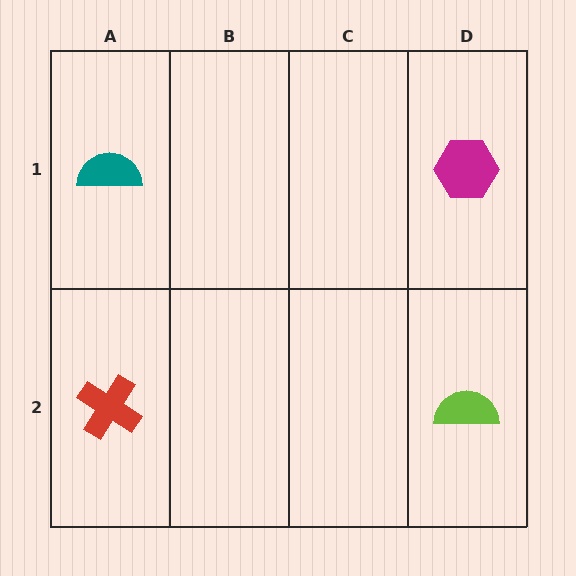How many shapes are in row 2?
2 shapes.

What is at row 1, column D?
A magenta hexagon.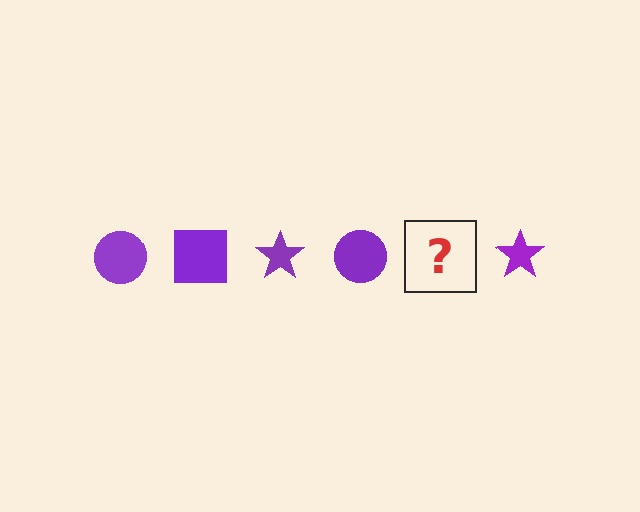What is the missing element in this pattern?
The missing element is a purple square.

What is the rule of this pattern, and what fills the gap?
The rule is that the pattern cycles through circle, square, star shapes in purple. The gap should be filled with a purple square.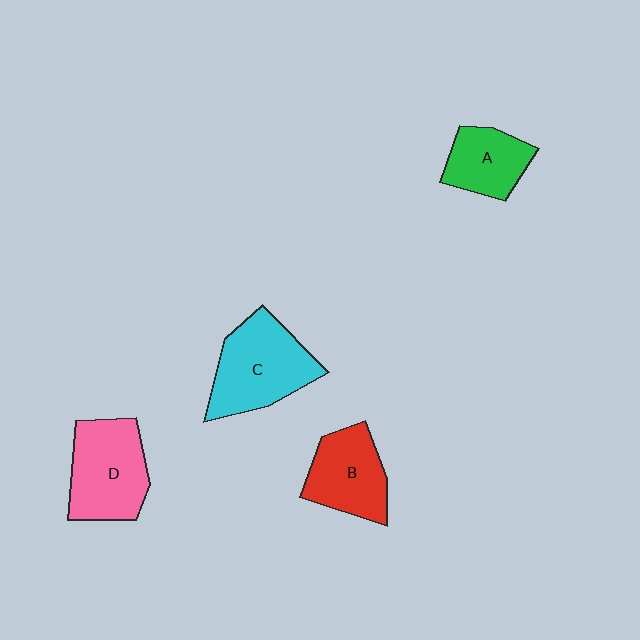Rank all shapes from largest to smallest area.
From largest to smallest: C (cyan), D (pink), B (red), A (green).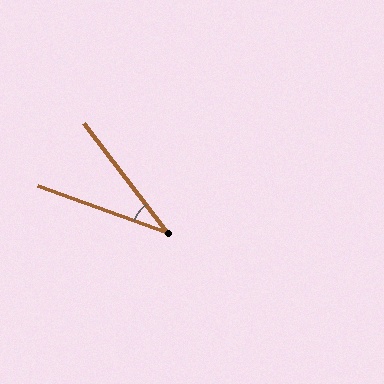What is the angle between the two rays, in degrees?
Approximately 33 degrees.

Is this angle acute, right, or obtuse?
It is acute.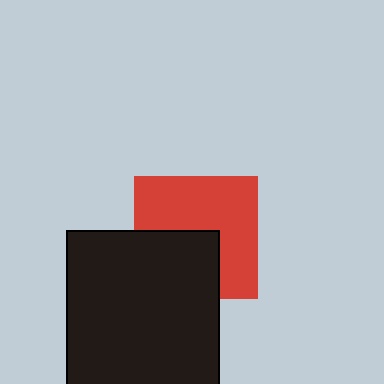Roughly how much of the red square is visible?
About half of it is visible (roughly 61%).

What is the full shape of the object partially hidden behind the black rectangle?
The partially hidden object is a red square.